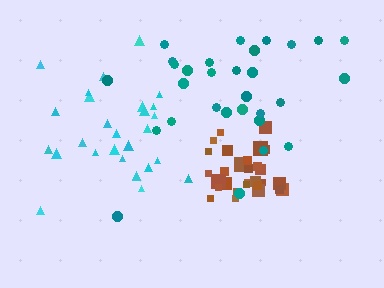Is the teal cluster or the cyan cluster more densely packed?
Cyan.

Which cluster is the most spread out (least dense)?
Teal.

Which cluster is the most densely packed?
Brown.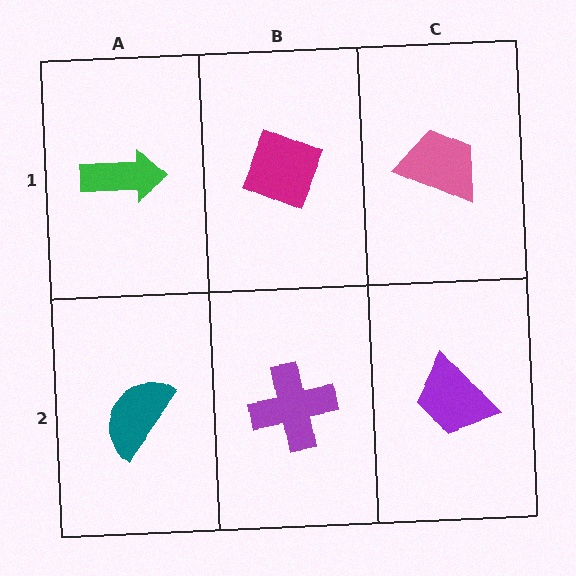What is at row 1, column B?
A magenta diamond.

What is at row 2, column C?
A purple trapezoid.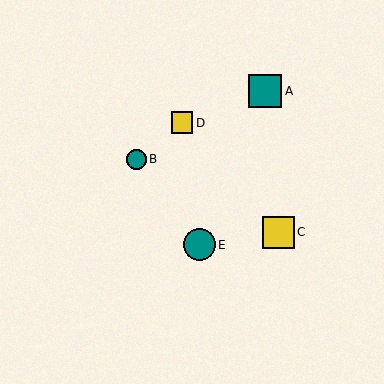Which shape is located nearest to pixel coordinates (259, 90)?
The teal square (labeled A) at (265, 91) is nearest to that location.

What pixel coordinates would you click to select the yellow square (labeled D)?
Click at (182, 123) to select the yellow square D.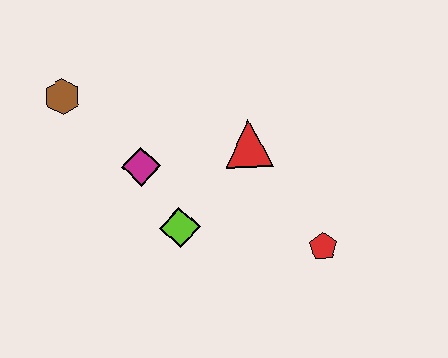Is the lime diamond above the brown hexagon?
No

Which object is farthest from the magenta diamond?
The red pentagon is farthest from the magenta diamond.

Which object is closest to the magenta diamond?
The lime diamond is closest to the magenta diamond.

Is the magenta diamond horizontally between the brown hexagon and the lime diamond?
Yes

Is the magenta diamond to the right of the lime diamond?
No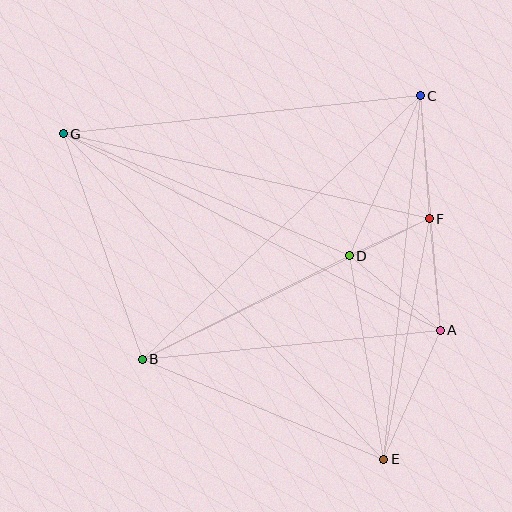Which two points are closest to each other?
Points D and F are closest to each other.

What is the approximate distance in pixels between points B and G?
The distance between B and G is approximately 239 pixels.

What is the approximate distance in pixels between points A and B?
The distance between A and B is approximately 300 pixels.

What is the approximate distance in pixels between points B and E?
The distance between B and E is approximately 261 pixels.